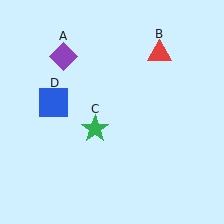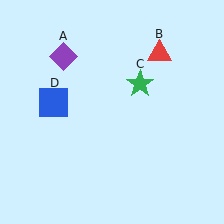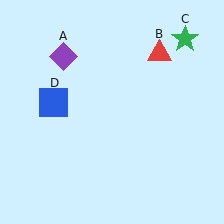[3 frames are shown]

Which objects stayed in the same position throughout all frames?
Purple diamond (object A) and red triangle (object B) and blue square (object D) remained stationary.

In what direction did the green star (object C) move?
The green star (object C) moved up and to the right.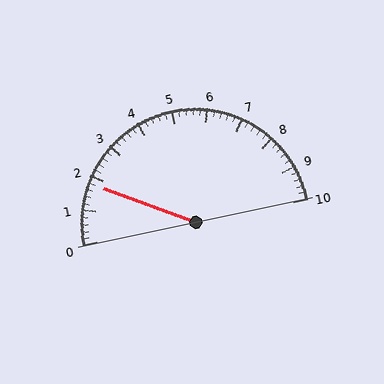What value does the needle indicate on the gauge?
The needle indicates approximately 1.8.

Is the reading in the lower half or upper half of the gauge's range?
The reading is in the lower half of the range (0 to 10).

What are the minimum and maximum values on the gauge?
The gauge ranges from 0 to 10.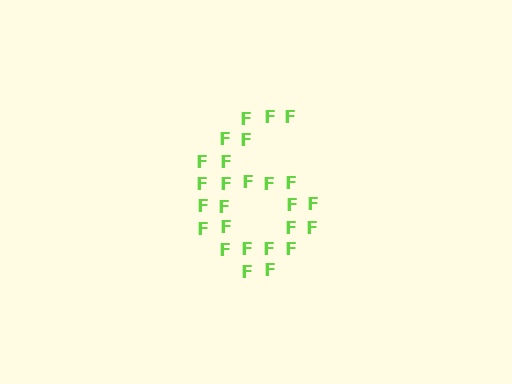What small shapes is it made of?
It is made of small letter F's.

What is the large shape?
The large shape is the digit 6.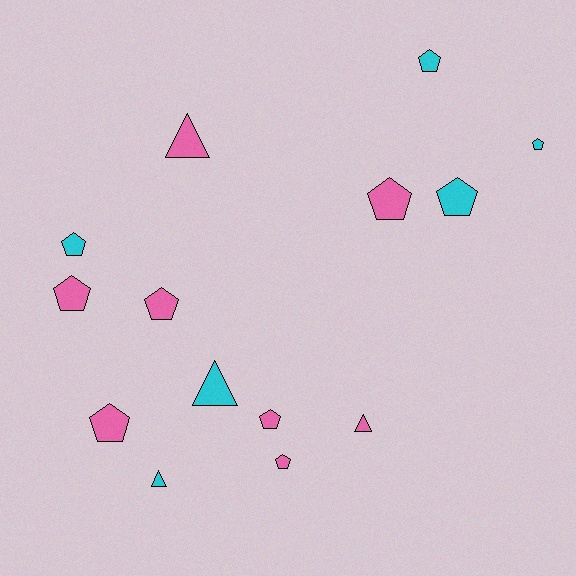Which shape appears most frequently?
Pentagon, with 10 objects.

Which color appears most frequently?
Pink, with 8 objects.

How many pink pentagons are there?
There are 6 pink pentagons.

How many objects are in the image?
There are 14 objects.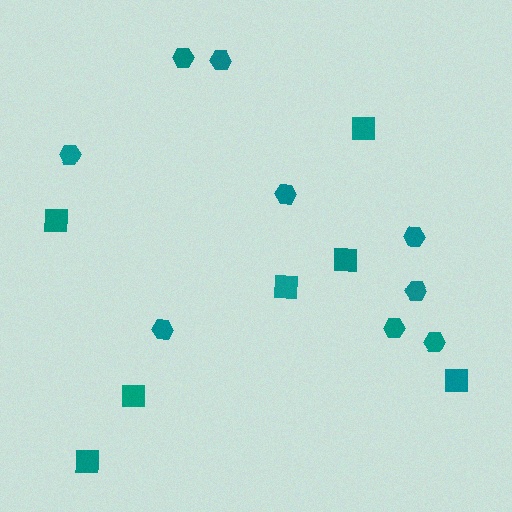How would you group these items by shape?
There are 2 groups: one group of squares (7) and one group of hexagons (9).